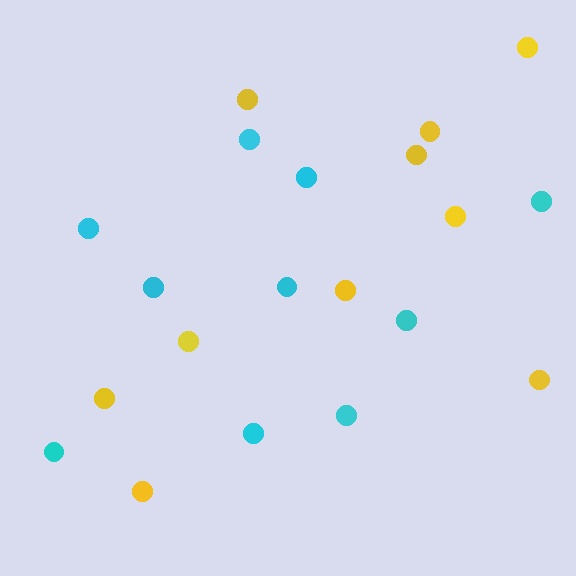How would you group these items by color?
There are 2 groups: one group of yellow circles (10) and one group of cyan circles (10).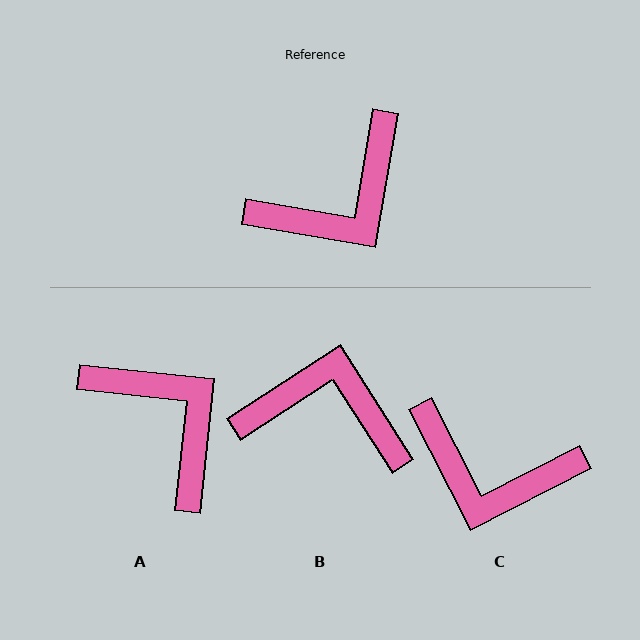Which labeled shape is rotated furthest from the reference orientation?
B, about 132 degrees away.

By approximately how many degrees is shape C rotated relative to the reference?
Approximately 53 degrees clockwise.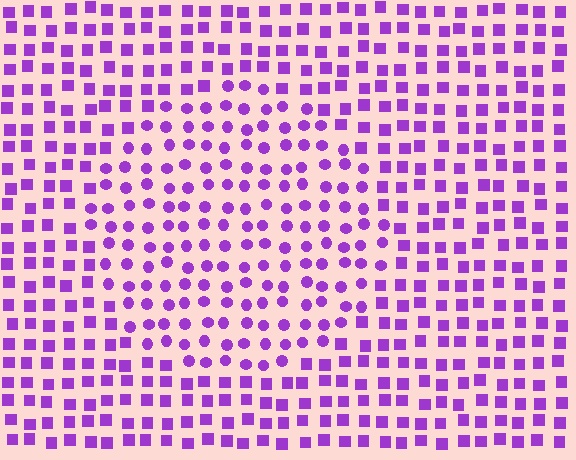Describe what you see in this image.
The image is filled with small purple elements arranged in a uniform grid. A circle-shaped region contains circles, while the surrounding area contains squares. The boundary is defined purely by the change in element shape.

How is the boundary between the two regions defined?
The boundary is defined by a change in element shape: circles inside vs. squares outside. All elements share the same color and spacing.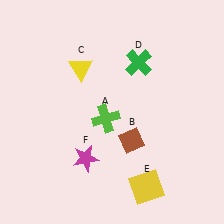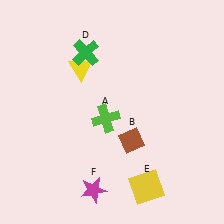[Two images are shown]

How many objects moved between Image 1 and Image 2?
2 objects moved between the two images.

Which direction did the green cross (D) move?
The green cross (D) moved left.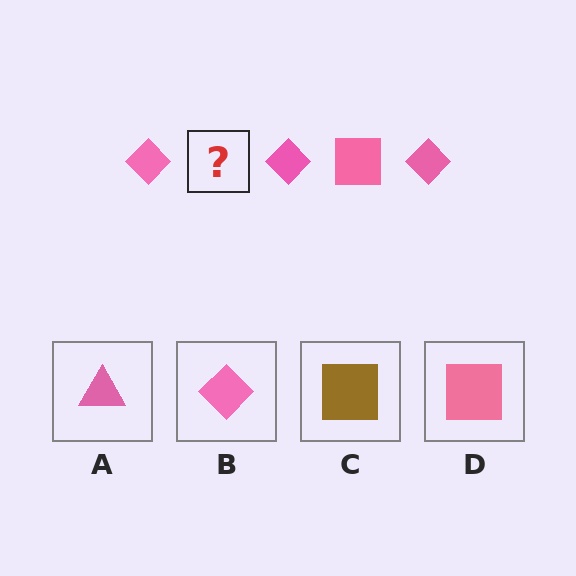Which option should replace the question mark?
Option D.